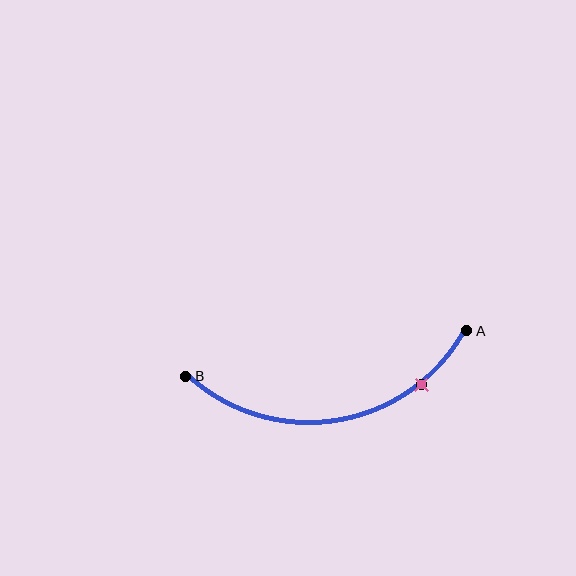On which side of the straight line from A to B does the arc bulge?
The arc bulges below the straight line connecting A and B.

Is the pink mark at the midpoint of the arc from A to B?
No. The pink mark lies on the arc but is closer to endpoint A. The arc midpoint would be at the point on the curve equidistant along the arc from both A and B.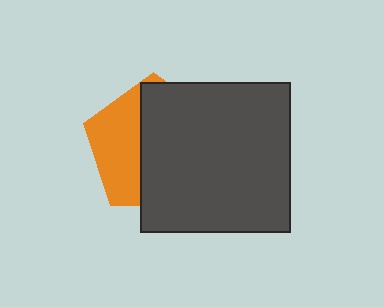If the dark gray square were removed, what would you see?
You would see the complete orange pentagon.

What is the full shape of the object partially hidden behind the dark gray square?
The partially hidden object is an orange pentagon.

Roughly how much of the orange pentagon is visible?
A small part of it is visible (roughly 37%).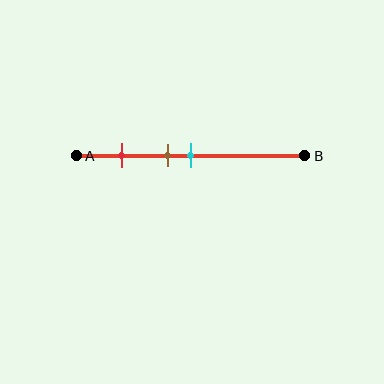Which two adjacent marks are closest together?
The brown and cyan marks are the closest adjacent pair.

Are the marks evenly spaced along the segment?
No, the marks are not evenly spaced.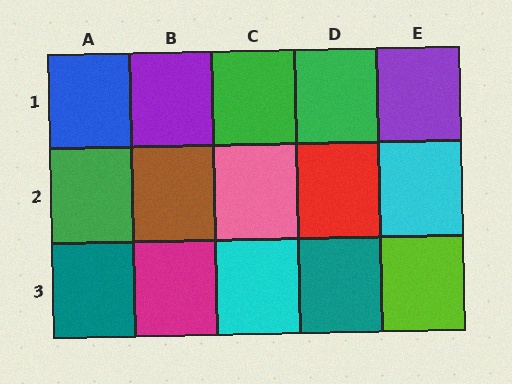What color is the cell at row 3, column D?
Teal.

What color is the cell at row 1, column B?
Purple.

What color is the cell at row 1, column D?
Green.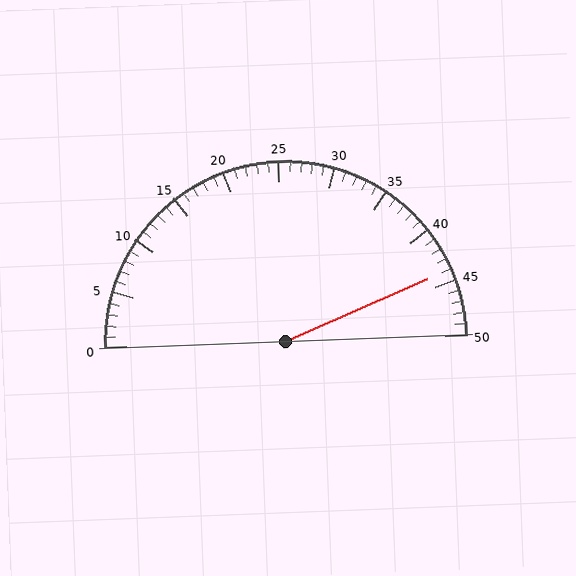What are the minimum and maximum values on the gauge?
The gauge ranges from 0 to 50.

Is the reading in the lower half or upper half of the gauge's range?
The reading is in the upper half of the range (0 to 50).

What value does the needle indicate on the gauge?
The needle indicates approximately 44.